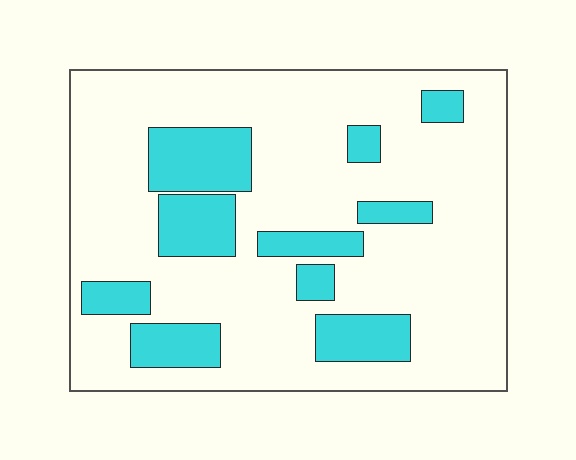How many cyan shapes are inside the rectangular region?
10.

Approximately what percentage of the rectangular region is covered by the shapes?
Approximately 20%.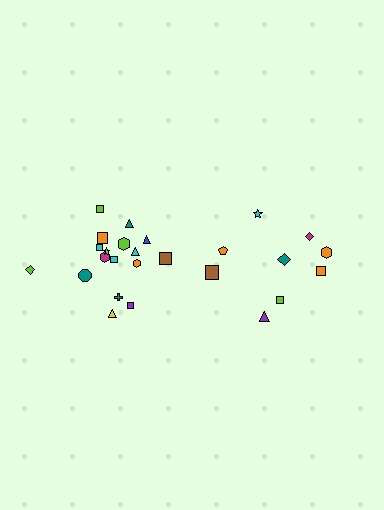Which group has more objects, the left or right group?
The left group.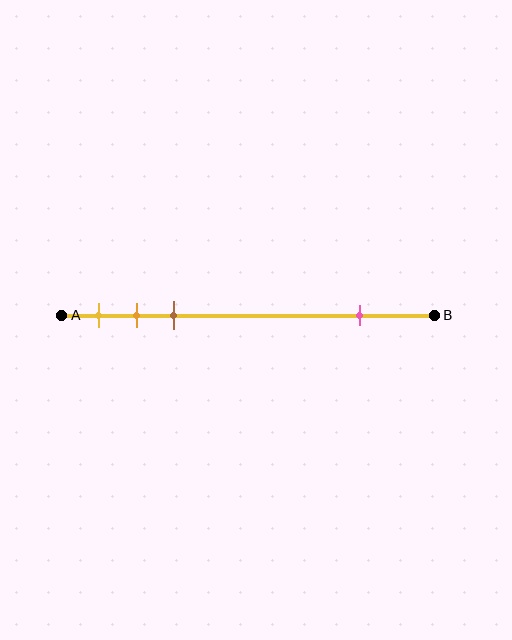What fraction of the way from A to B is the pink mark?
The pink mark is approximately 80% (0.8) of the way from A to B.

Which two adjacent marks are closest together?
The orange and brown marks are the closest adjacent pair.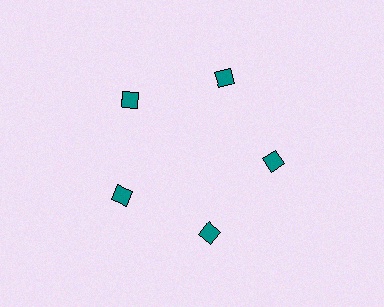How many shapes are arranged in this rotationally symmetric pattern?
There are 5 shapes, arranged in 5 groups of 1.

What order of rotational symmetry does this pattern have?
This pattern has 5-fold rotational symmetry.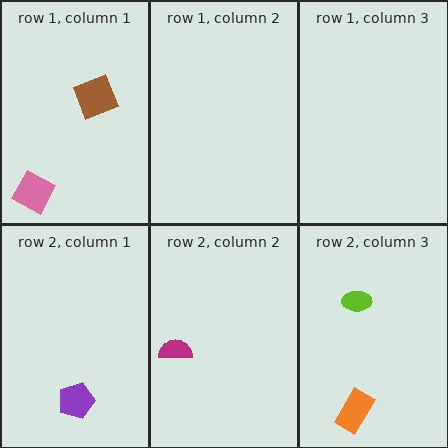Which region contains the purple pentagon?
The row 2, column 1 region.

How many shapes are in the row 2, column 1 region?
1.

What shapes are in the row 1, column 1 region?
The pink square, the brown diamond.